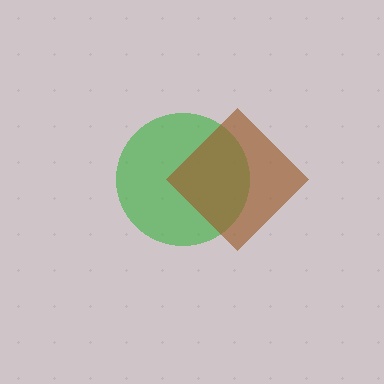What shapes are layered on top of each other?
The layered shapes are: a green circle, a brown diamond.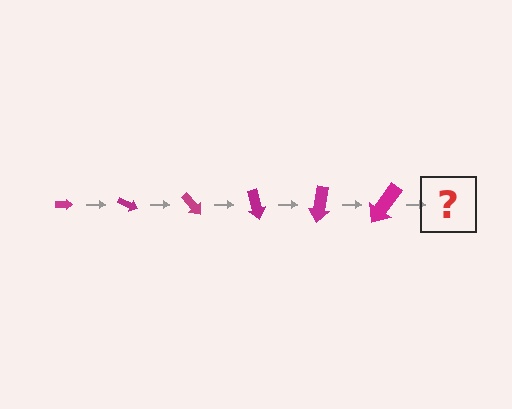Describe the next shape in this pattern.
It should be an arrow, larger than the previous one and rotated 150 degrees from the start.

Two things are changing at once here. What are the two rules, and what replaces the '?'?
The two rules are that the arrow grows larger each step and it rotates 25 degrees each step. The '?' should be an arrow, larger than the previous one and rotated 150 degrees from the start.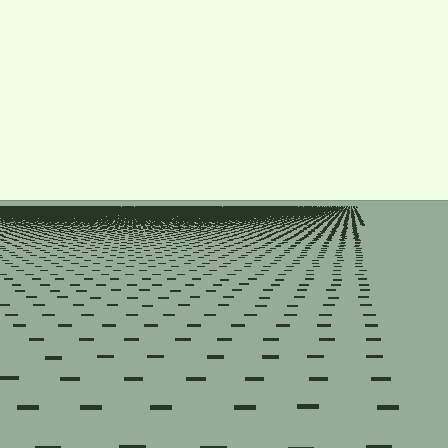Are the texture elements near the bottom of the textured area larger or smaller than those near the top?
Larger. Near the bottom, elements are closer to the viewer and appear at a bigger on-screen size.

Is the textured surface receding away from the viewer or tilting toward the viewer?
The surface is receding away from the viewer. Texture elements get smaller and denser toward the top.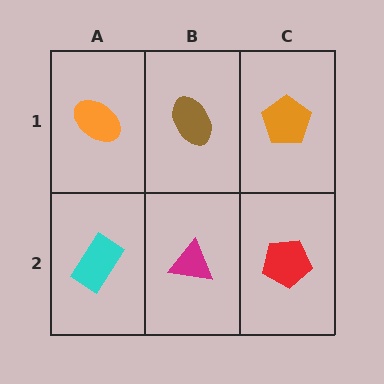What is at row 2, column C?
A red pentagon.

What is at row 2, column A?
A cyan rectangle.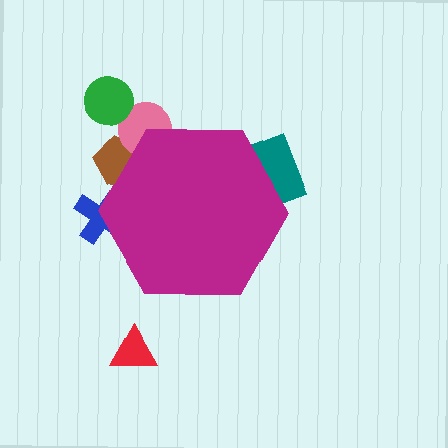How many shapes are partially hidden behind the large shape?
4 shapes are partially hidden.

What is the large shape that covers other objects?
A magenta hexagon.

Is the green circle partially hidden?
No, the green circle is fully visible.